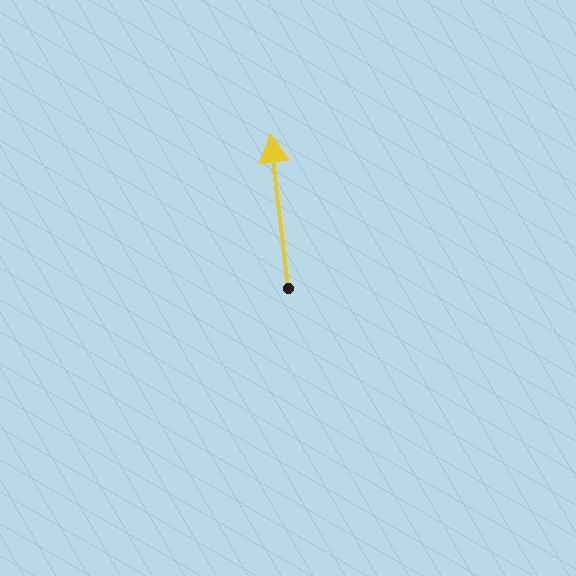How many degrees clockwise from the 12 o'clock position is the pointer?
Approximately 354 degrees.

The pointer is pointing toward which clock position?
Roughly 12 o'clock.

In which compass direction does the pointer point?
North.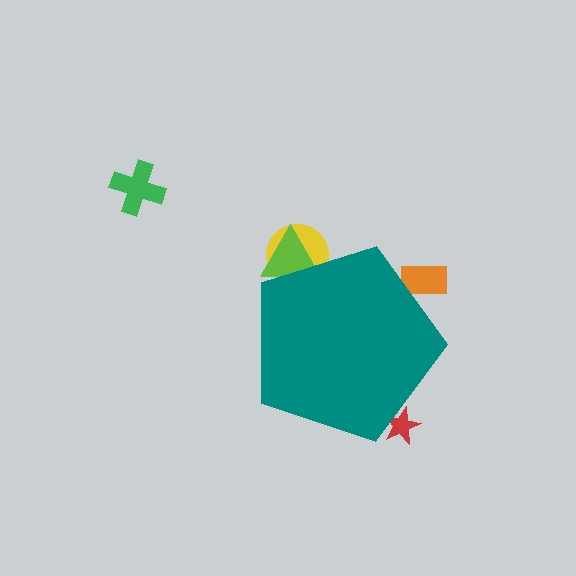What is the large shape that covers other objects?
A teal pentagon.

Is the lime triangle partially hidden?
Yes, the lime triangle is partially hidden behind the teal pentagon.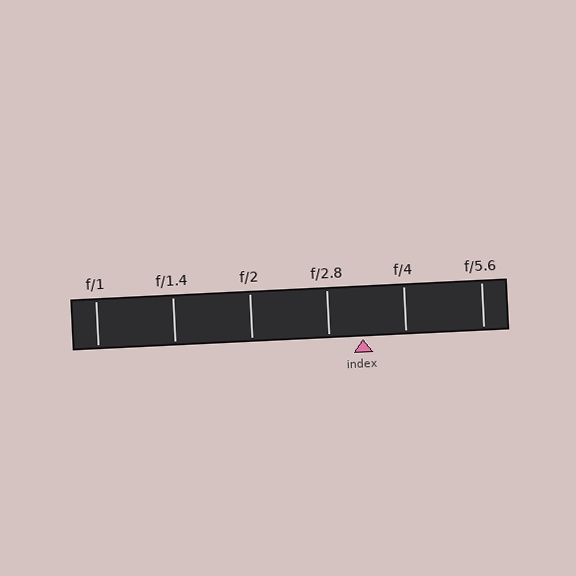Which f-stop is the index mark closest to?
The index mark is closest to f/2.8.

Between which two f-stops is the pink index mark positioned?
The index mark is between f/2.8 and f/4.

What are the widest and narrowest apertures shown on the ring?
The widest aperture shown is f/1 and the narrowest is f/5.6.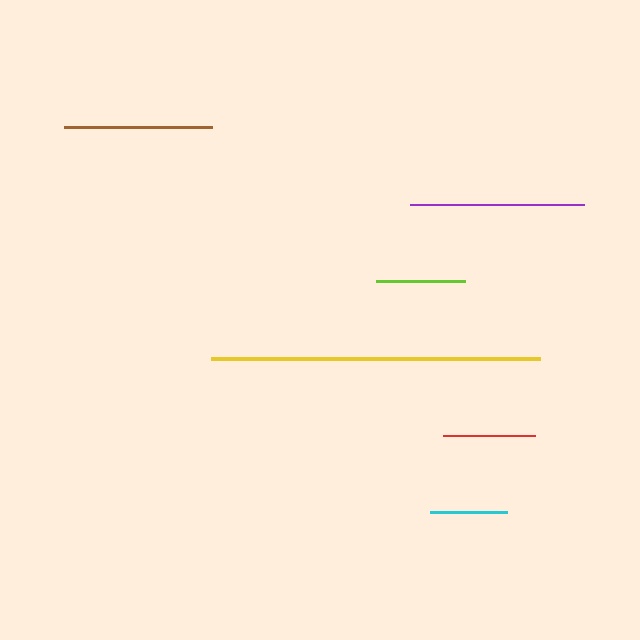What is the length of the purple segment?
The purple segment is approximately 174 pixels long.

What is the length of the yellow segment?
The yellow segment is approximately 329 pixels long.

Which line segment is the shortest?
The cyan line is the shortest at approximately 77 pixels.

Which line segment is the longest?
The yellow line is the longest at approximately 329 pixels.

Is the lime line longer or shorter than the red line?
The red line is longer than the lime line.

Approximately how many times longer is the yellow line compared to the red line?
The yellow line is approximately 3.6 times the length of the red line.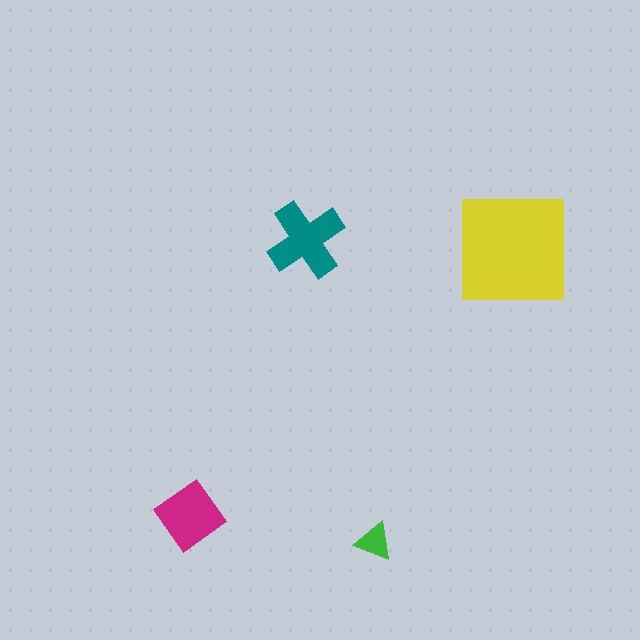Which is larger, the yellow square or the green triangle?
The yellow square.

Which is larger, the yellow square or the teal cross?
The yellow square.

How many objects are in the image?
There are 4 objects in the image.